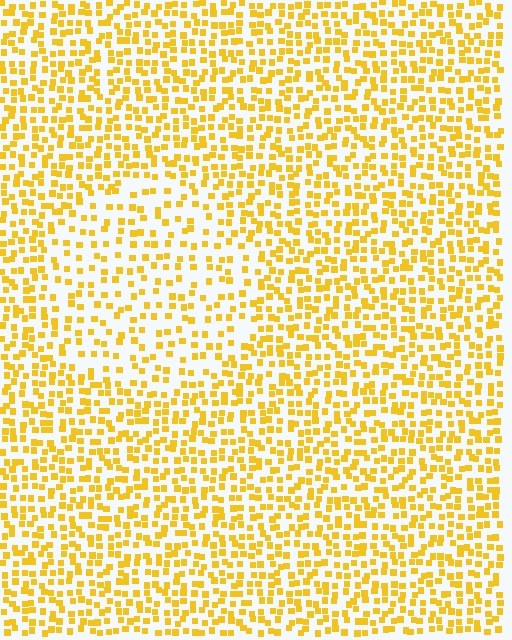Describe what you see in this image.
The image contains small yellow elements arranged at two different densities. A circle-shaped region is visible where the elements are less densely packed than the surrounding area.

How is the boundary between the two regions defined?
The boundary is defined by a change in element density (approximately 1.7x ratio). All elements are the same color, size, and shape.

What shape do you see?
I see a circle.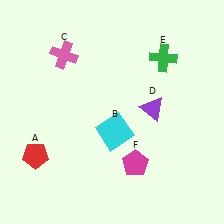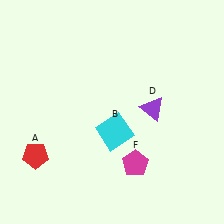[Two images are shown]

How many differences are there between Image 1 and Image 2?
There are 2 differences between the two images.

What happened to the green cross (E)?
The green cross (E) was removed in Image 2. It was in the top-right area of Image 1.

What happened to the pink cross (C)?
The pink cross (C) was removed in Image 2. It was in the top-left area of Image 1.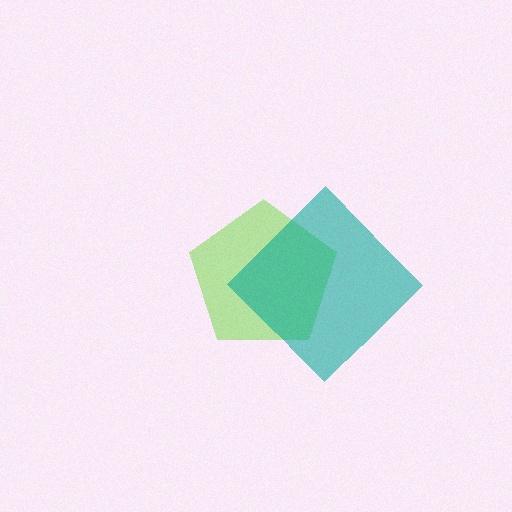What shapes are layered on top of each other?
The layered shapes are: a lime pentagon, a teal diamond.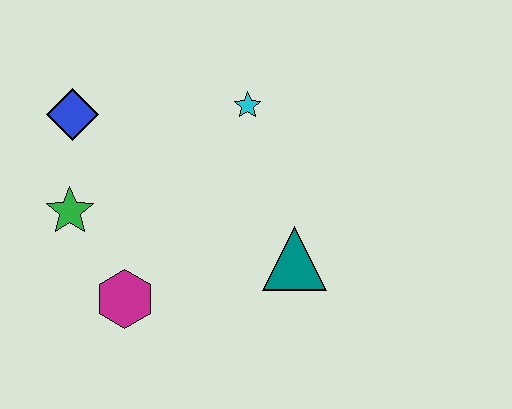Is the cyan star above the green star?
Yes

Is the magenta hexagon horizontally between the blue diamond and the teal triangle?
Yes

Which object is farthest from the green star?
The teal triangle is farthest from the green star.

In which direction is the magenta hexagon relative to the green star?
The magenta hexagon is below the green star.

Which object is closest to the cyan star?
The teal triangle is closest to the cyan star.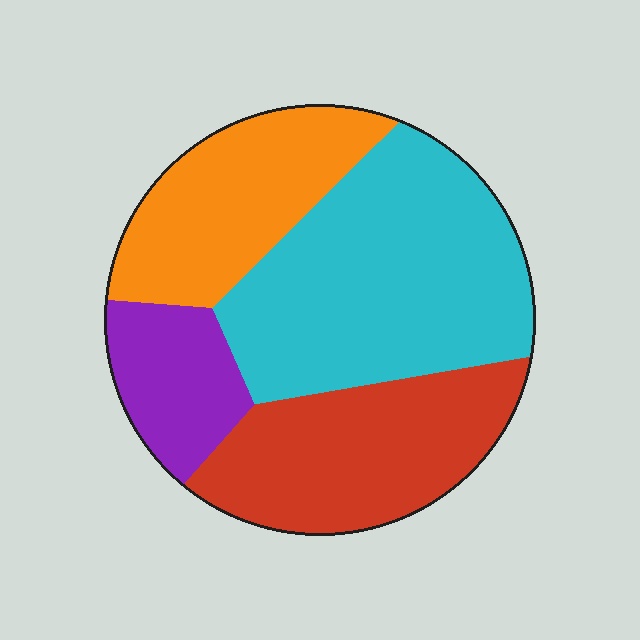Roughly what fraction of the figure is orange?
Orange takes up about one fifth (1/5) of the figure.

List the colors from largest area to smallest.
From largest to smallest: cyan, red, orange, purple.